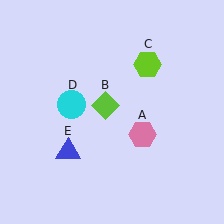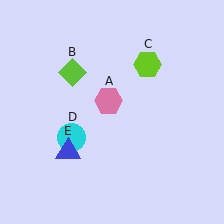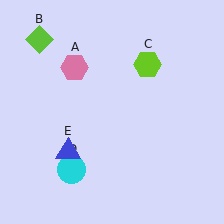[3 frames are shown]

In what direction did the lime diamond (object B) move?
The lime diamond (object B) moved up and to the left.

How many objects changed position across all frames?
3 objects changed position: pink hexagon (object A), lime diamond (object B), cyan circle (object D).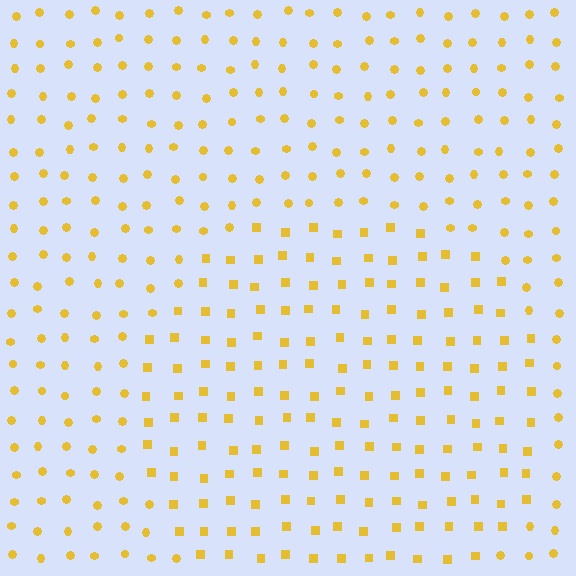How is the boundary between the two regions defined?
The boundary is defined by a change in element shape: squares inside vs. circles outside. All elements share the same color and spacing.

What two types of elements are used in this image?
The image uses squares inside the circle region and circles outside it.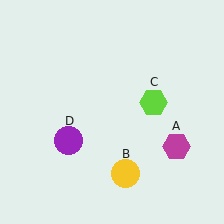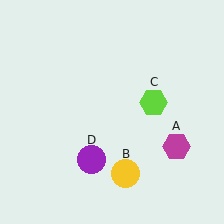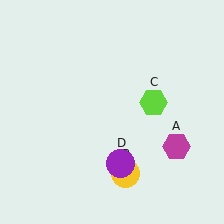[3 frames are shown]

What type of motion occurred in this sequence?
The purple circle (object D) rotated counterclockwise around the center of the scene.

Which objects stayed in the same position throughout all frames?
Magenta hexagon (object A) and yellow circle (object B) and lime hexagon (object C) remained stationary.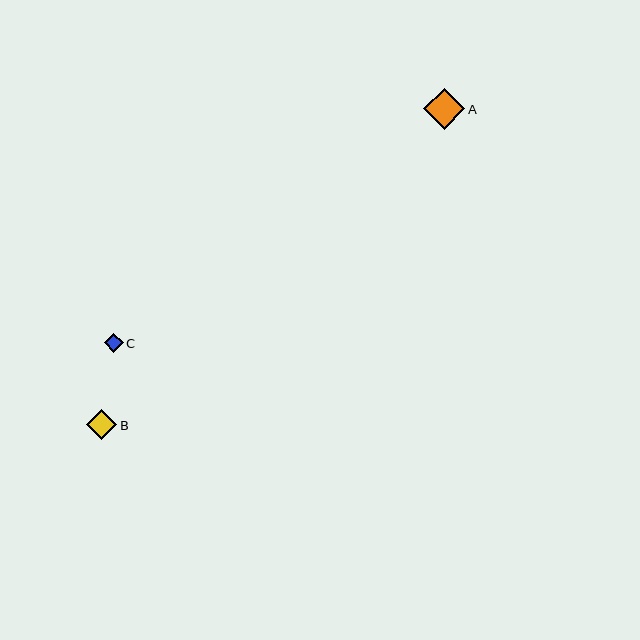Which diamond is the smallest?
Diamond C is the smallest with a size of approximately 19 pixels.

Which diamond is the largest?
Diamond A is the largest with a size of approximately 41 pixels.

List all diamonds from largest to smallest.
From largest to smallest: A, B, C.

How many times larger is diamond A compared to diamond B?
Diamond A is approximately 1.4 times the size of diamond B.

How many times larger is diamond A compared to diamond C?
Diamond A is approximately 2.2 times the size of diamond C.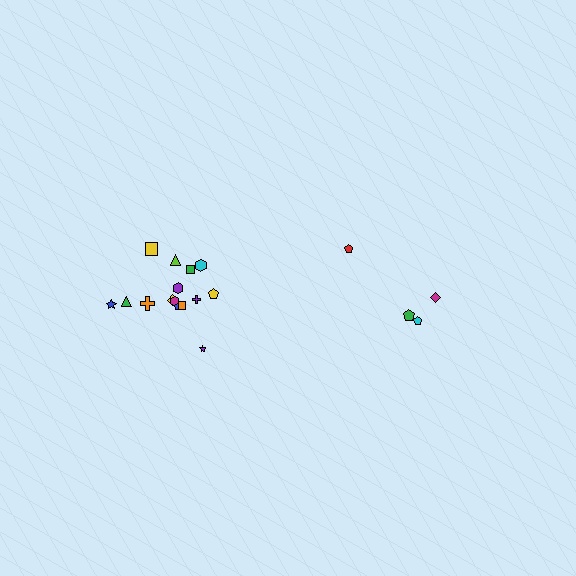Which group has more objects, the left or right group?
The left group.